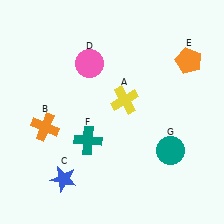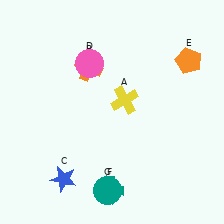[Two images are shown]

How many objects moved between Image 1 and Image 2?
3 objects moved between the two images.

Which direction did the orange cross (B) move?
The orange cross (B) moved up.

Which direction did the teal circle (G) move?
The teal circle (G) moved left.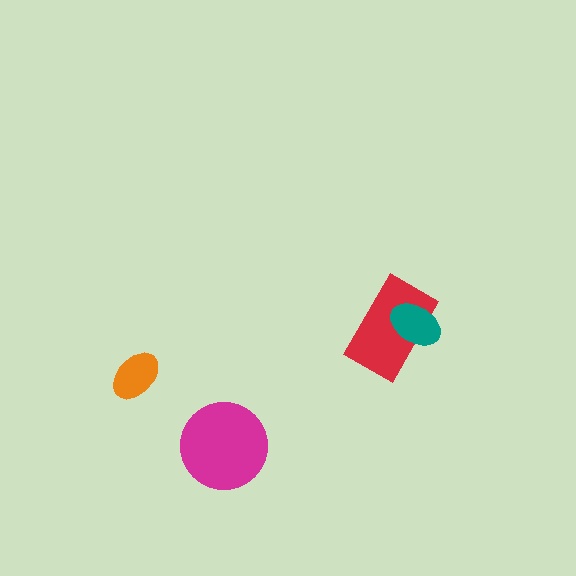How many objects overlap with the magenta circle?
0 objects overlap with the magenta circle.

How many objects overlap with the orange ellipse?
0 objects overlap with the orange ellipse.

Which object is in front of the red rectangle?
The teal ellipse is in front of the red rectangle.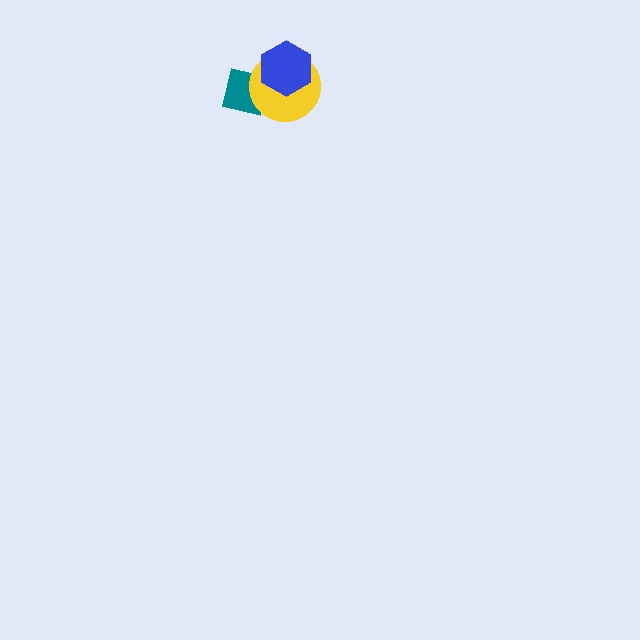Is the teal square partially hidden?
Yes, it is partially covered by another shape.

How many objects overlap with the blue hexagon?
2 objects overlap with the blue hexagon.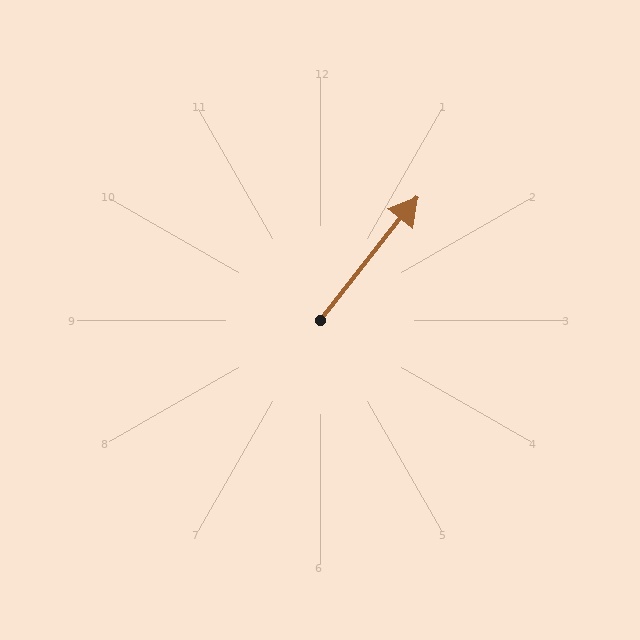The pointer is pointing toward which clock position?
Roughly 1 o'clock.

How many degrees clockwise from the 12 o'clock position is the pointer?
Approximately 38 degrees.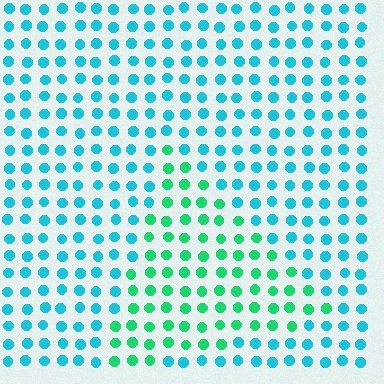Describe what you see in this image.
The image is filled with small cyan elements in a uniform arrangement. A triangle-shaped region is visible where the elements are tinted to a slightly different hue, forming a subtle color boundary.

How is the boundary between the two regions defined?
The boundary is defined purely by a slight shift in hue (about 39 degrees). Spacing, size, and orientation are identical on both sides.